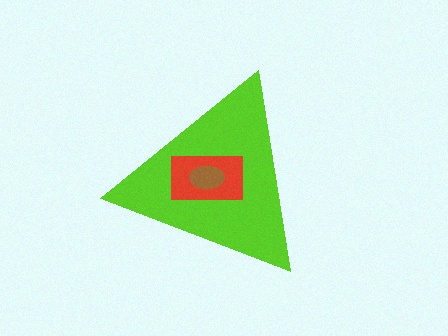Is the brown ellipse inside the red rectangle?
Yes.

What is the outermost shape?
The lime triangle.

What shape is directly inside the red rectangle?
The brown ellipse.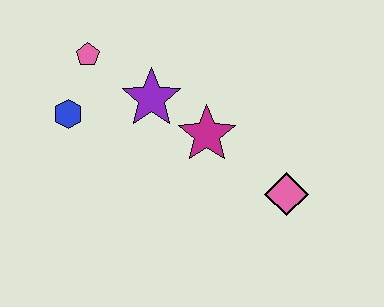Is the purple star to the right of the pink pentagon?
Yes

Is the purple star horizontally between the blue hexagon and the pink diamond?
Yes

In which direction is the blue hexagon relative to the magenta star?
The blue hexagon is to the left of the magenta star.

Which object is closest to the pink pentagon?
The blue hexagon is closest to the pink pentagon.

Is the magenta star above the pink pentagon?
No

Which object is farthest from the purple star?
The pink diamond is farthest from the purple star.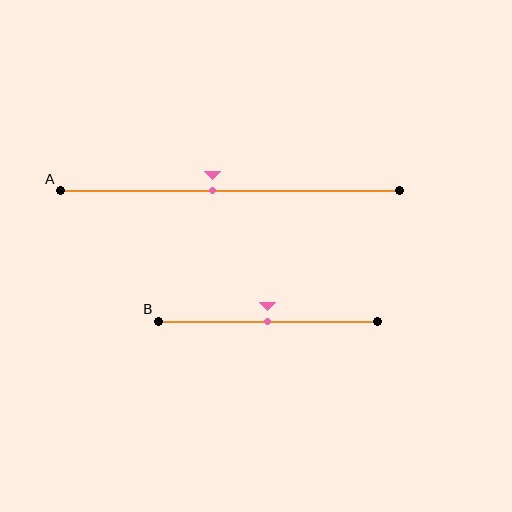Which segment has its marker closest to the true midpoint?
Segment B has its marker closest to the true midpoint.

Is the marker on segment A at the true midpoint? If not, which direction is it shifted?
No, the marker on segment A is shifted to the left by about 5% of the segment length.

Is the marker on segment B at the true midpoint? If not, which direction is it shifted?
Yes, the marker on segment B is at the true midpoint.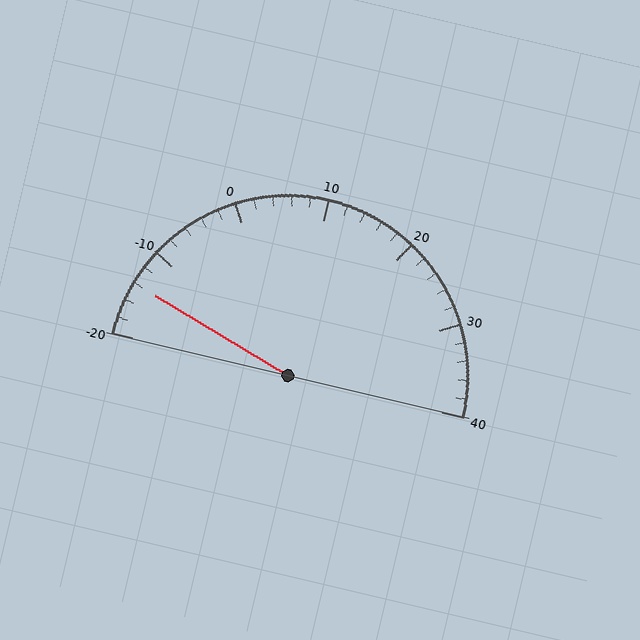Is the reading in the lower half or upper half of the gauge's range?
The reading is in the lower half of the range (-20 to 40).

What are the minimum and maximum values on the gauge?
The gauge ranges from -20 to 40.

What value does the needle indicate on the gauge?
The needle indicates approximately -14.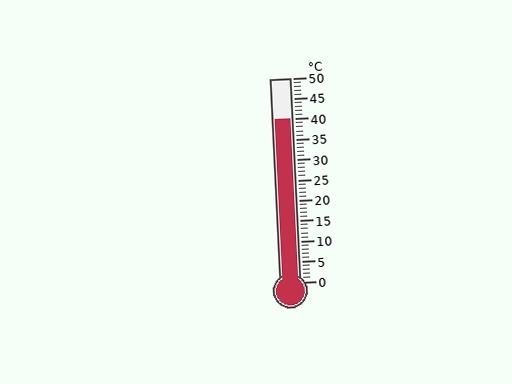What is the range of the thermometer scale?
The thermometer scale ranges from 0°C to 50°C.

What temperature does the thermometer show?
The thermometer shows approximately 40°C.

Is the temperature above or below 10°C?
The temperature is above 10°C.